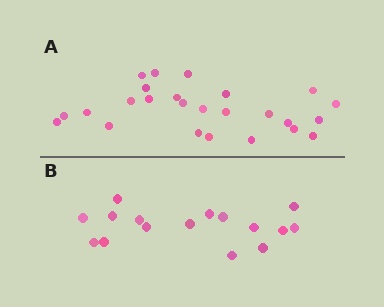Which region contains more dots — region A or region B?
Region A (the top region) has more dots.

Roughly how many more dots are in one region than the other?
Region A has roughly 8 or so more dots than region B.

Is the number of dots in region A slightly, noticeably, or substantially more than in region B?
Region A has substantially more. The ratio is roughly 1.6 to 1.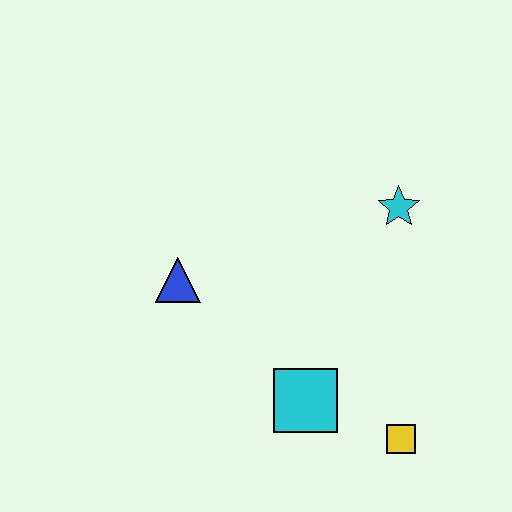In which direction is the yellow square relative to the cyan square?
The yellow square is to the right of the cyan square.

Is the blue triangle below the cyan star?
Yes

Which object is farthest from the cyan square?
The cyan star is farthest from the cyan square.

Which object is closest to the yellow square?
The cyan square is closest to the yellow square.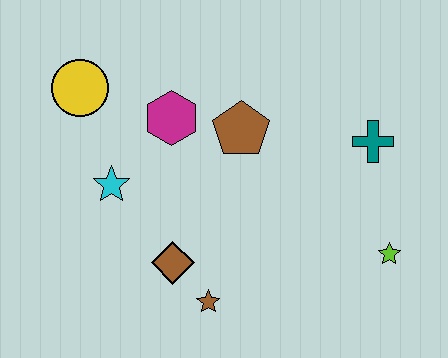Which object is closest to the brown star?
The brown diamond is closest to the brown star.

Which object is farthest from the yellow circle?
The lime star is farthest from the yellow circle.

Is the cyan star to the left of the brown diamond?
Yes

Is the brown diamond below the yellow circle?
Yes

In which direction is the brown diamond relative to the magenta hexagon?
The brown diamond is below the magenta hexagon.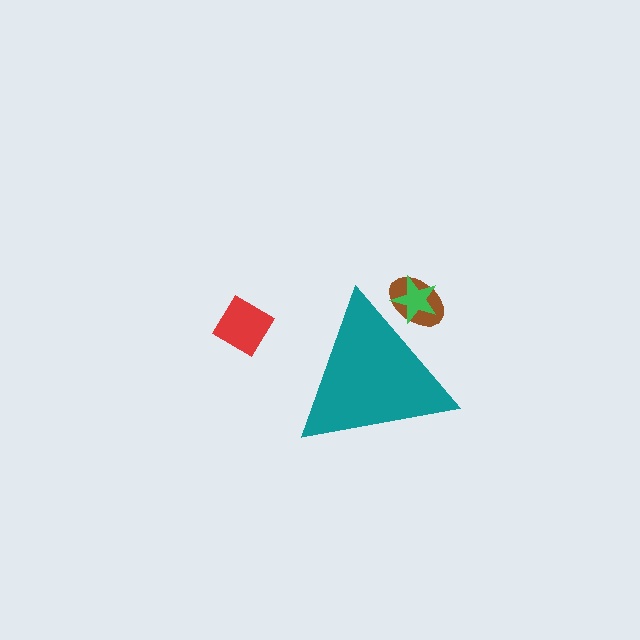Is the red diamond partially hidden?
No, the red diamond is fully visible.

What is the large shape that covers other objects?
A teal triangle.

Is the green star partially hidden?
Yes, the green star is partially hidden behind the teal triangle.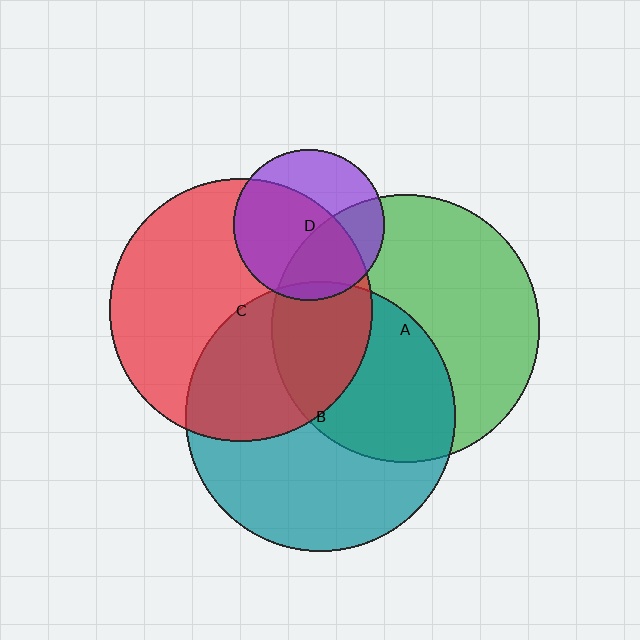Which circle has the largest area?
Circle B (teal).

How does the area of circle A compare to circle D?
Approximately 3.1 times.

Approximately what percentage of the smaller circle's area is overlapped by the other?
Approximately 35%.